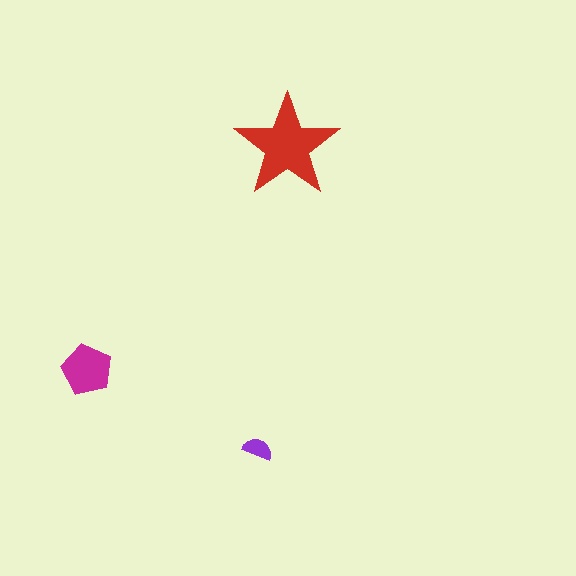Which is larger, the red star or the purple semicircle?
The red star.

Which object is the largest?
The red star.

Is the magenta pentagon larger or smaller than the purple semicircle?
Larger.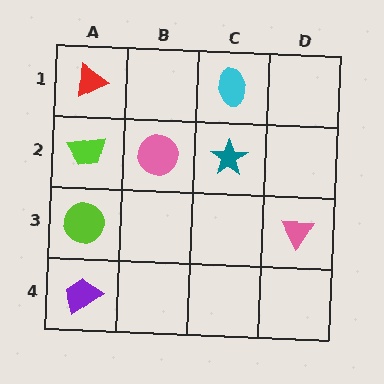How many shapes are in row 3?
2 shapes.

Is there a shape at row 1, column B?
No, that cell is empty.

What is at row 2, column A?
A lime trapezoid.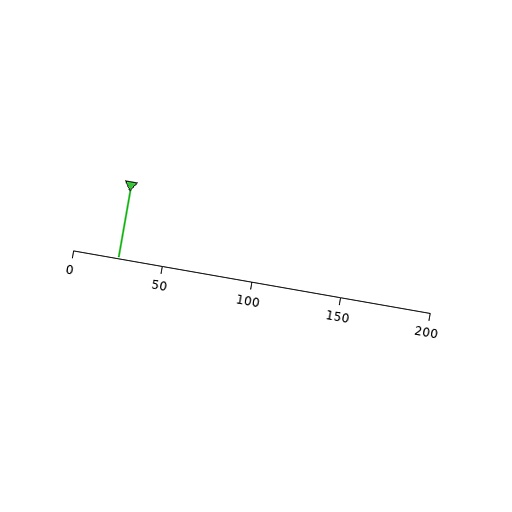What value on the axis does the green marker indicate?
The marker indicates approximately 25.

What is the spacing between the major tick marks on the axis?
The major ticks are spaced 50 apart.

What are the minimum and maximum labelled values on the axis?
The axis runs from 0 to 200.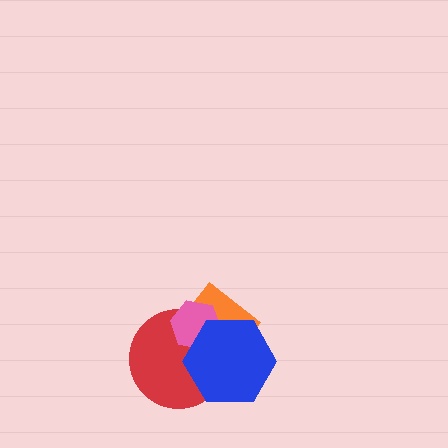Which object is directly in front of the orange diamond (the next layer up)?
The red circle is directly in front of the orange diamond.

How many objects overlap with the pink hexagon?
3 objects overlap with the pink hexagon.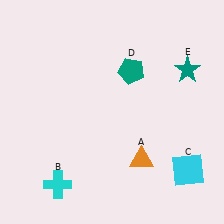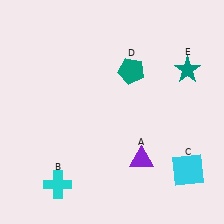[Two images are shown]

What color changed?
The triangle (A) changed from orange in Image 1 to purple in Image 2.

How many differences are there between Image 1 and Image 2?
There is 1 difference between the two images.